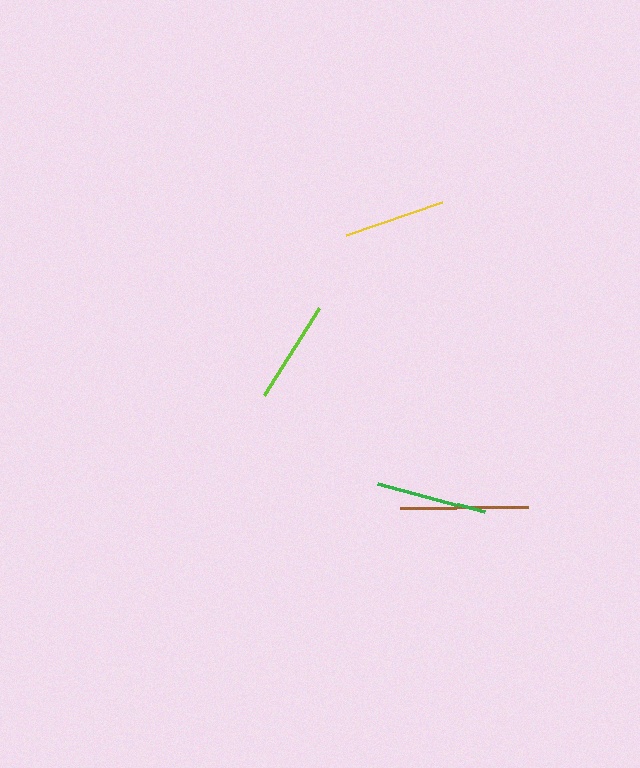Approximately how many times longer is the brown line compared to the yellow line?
The brown line is approximately 1.3 times the length of the yellow line.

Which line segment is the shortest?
The yellow line is the shortest at approximately 101 pixels.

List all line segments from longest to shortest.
From longest to shortest: brown, green, lime, yellow.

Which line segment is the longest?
The brown line is the longest at approximately 127 pixels.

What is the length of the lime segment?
The lime segment is approximately 103 pixels long.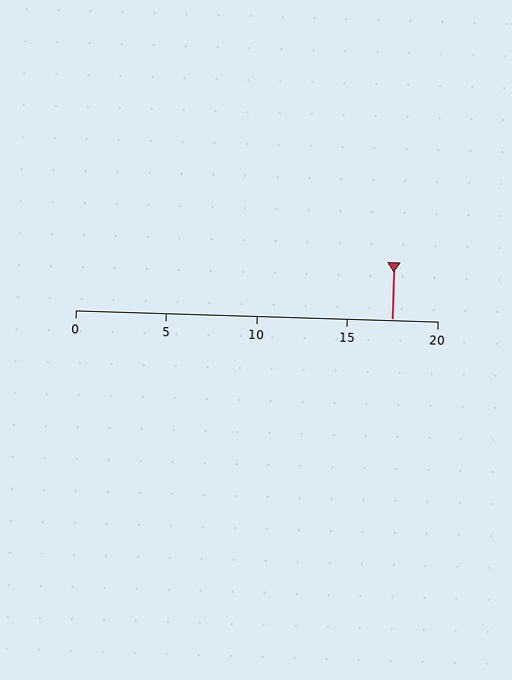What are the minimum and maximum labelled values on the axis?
The axis runs from 0 to 20.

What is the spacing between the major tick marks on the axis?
The major ticks are spaced 5 apart.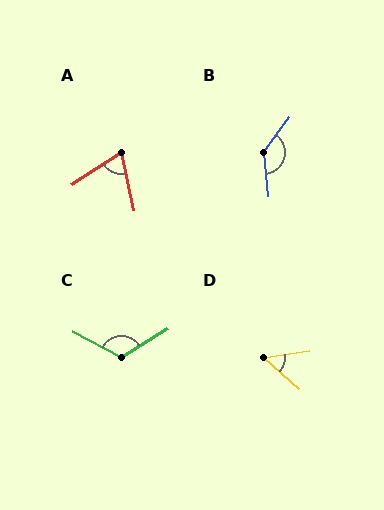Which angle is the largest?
B, at approximately 138 degrees.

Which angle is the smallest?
D, at approximately 50 degrees.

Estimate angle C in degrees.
Approximately 120 degrees.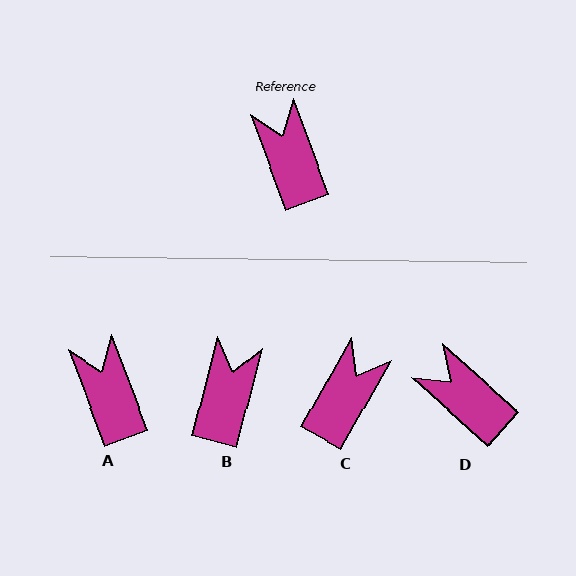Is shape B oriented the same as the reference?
No, it is off by about 35 degrees.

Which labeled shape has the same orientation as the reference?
A.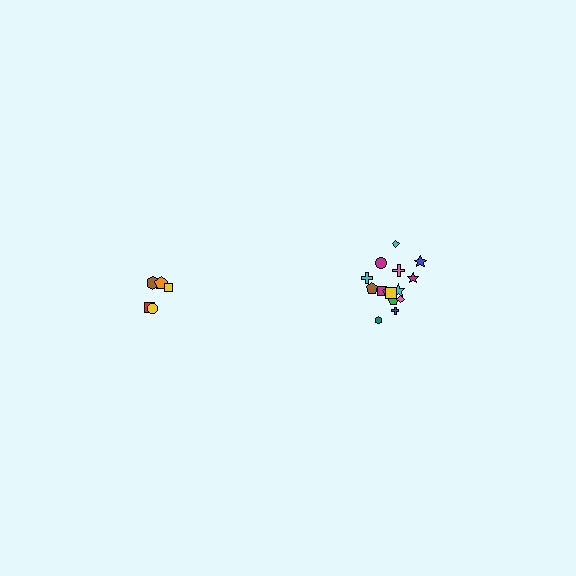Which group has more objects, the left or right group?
The right group.